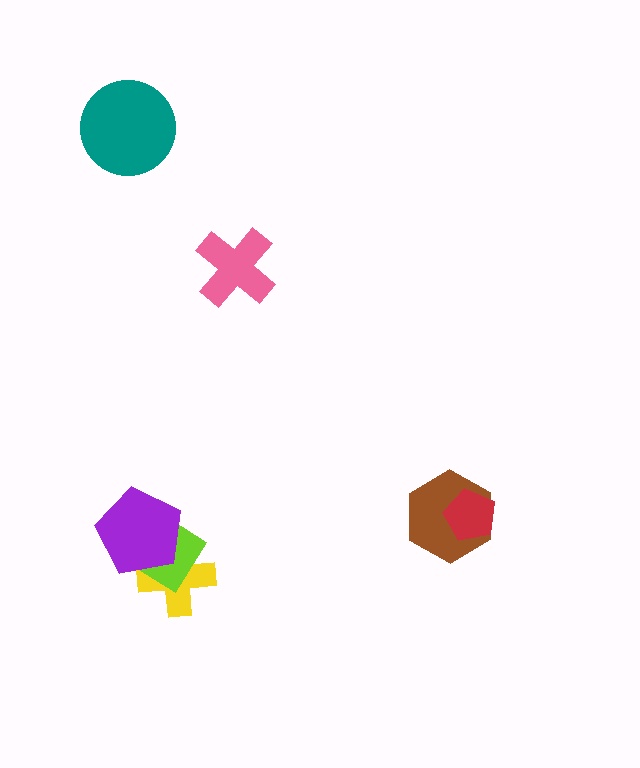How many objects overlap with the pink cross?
0 objects overlap with the pink cross.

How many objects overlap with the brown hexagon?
1 object overlaps with the brown hexagon.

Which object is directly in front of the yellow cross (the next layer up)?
The lime diamond is directly in front of the yellow cross.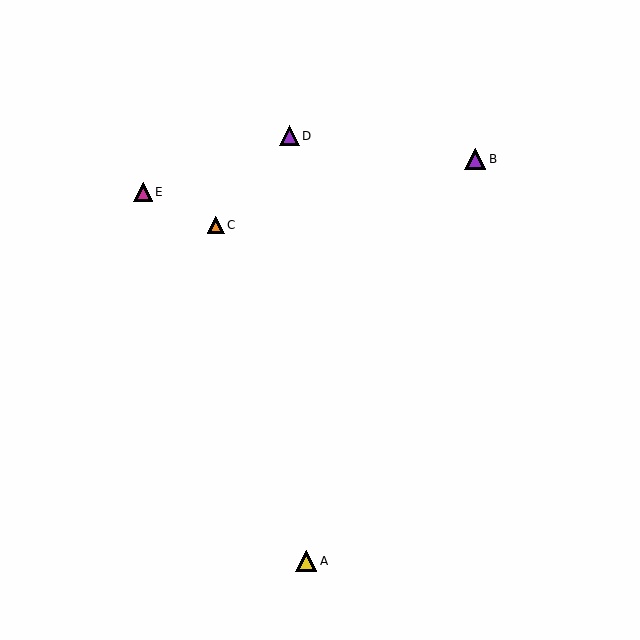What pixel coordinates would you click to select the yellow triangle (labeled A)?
Click at (306, 561) to select the yellow triangle A.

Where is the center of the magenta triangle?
The center of the magenta triangle is at (143, 192).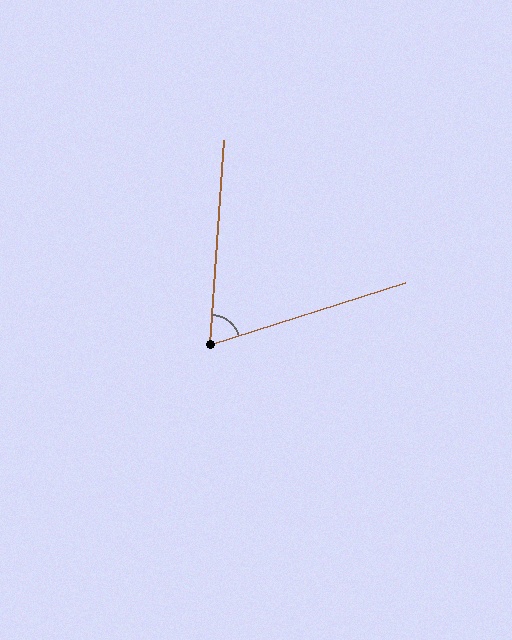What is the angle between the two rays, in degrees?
Approximately 69 degrees.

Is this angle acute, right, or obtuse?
It is acute.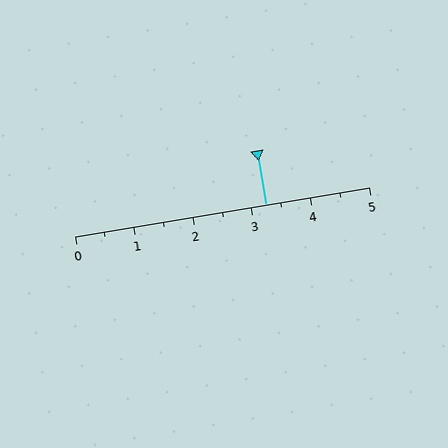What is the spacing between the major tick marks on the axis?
The major ticks are spaced 1 apart.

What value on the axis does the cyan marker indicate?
The marker indicates approximately 3.2.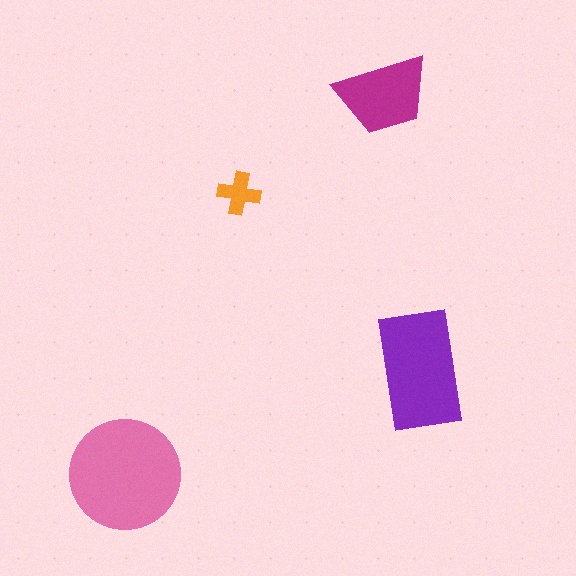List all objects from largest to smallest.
The pink circle, the purple rectangle, the magenta trapezoid, the orange cross.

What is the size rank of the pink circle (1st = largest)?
1st.